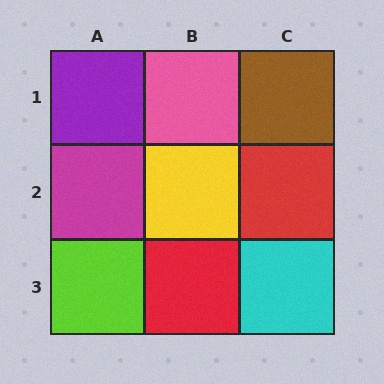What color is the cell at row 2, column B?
Yellow.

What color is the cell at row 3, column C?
Cyan.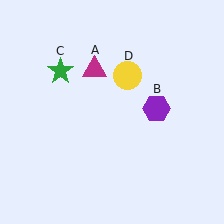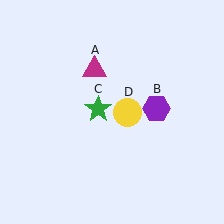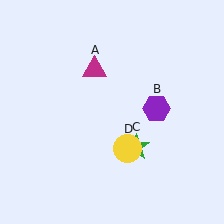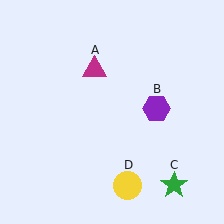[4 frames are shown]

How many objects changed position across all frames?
2 objects changed position: green star (object C), yellow circle (object D).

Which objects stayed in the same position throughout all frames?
Magenta triangle (object A) and purple hexagon (object B) remained stationary.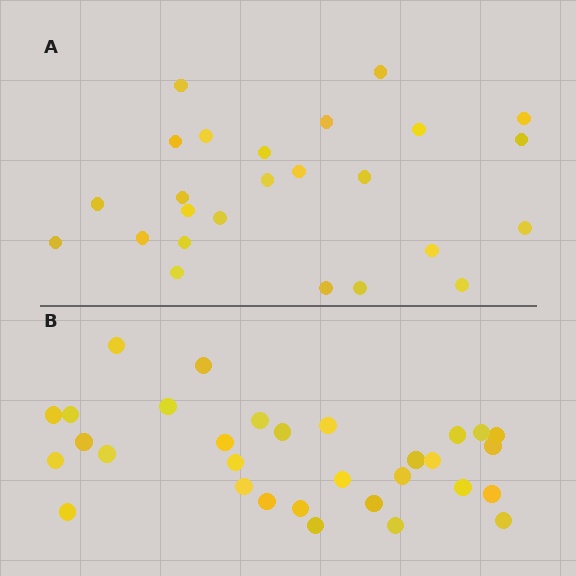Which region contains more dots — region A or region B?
Region B (the bottom region) has more dots.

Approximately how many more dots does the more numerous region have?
Region B has about 6 more dots than region A.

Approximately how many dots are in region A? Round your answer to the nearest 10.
About 20 dots. (The exact count is 25, which rounds to 20.)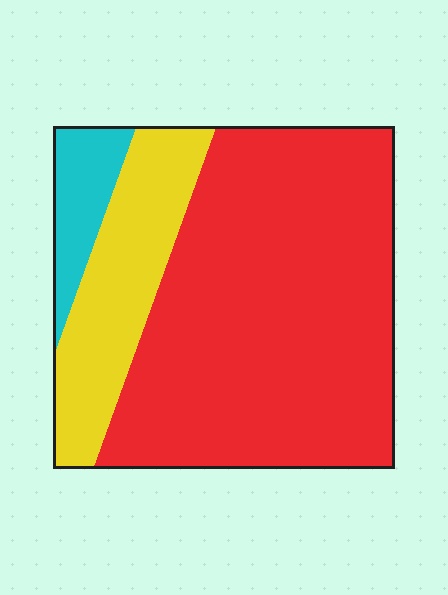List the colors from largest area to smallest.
From largest to smallest: red, yellow, cyan.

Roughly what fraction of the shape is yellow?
Yellow takes up about one fifth (1/5) of the shape.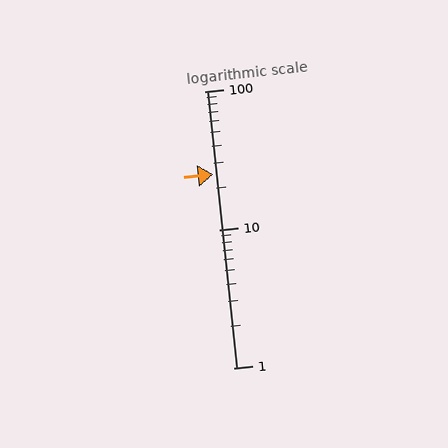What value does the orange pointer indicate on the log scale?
The pointer indicates approximately 25.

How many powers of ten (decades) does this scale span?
The scale spans 2 decades, from 1 to 100.